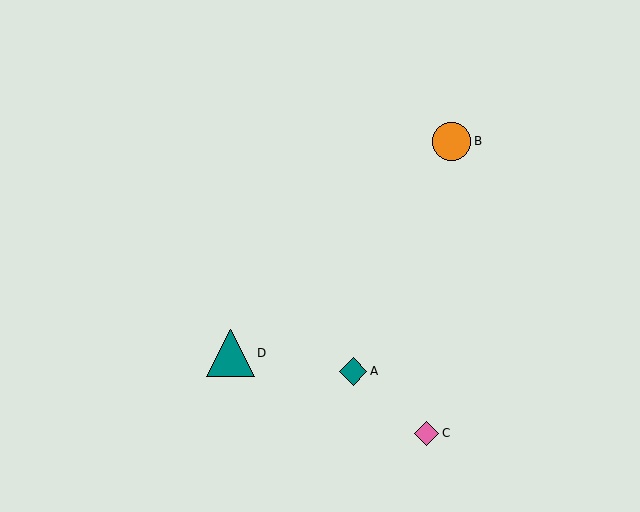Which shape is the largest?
The teal triangle (labeled D) is the largest.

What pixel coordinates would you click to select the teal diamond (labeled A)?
Click at (353, 371) to select the teal diamond A.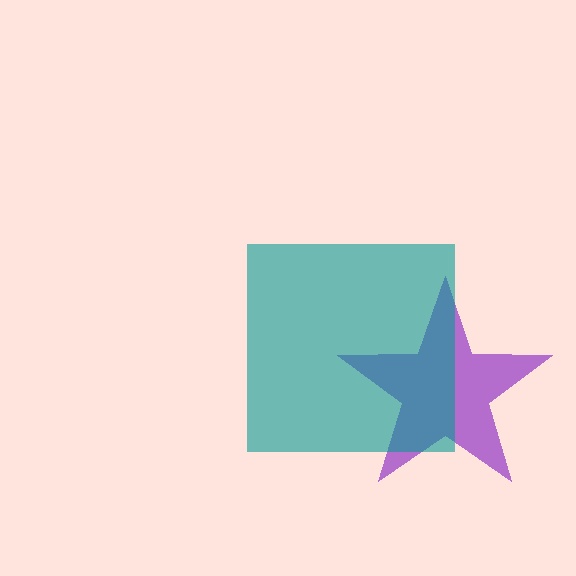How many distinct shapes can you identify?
There are 2 distinct shapes: a purple star, a teal square.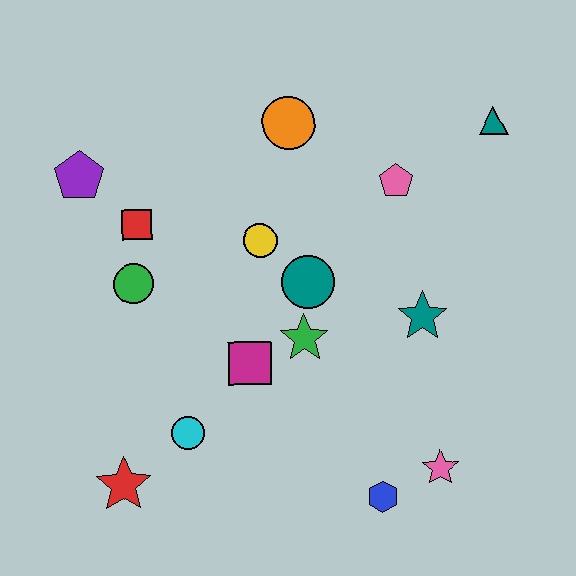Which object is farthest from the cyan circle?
The teal triangle is farthest from the cyan circle.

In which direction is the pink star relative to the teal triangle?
The pink star is below the teal triangle.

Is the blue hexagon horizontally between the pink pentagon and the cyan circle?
Yes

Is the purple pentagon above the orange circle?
No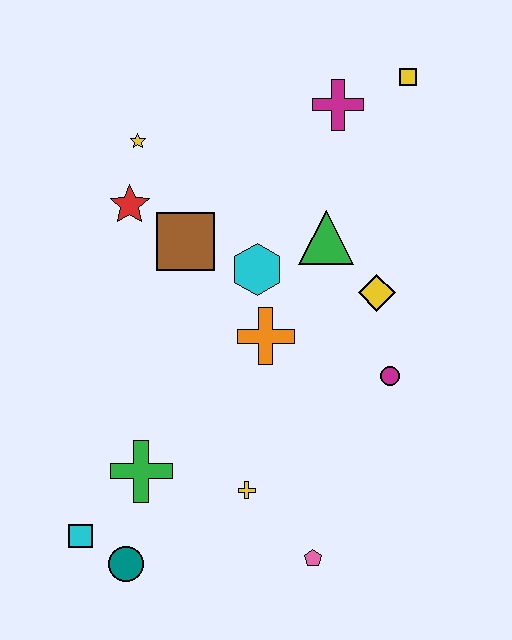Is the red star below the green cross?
No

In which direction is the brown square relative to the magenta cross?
The brown square is to the left of the magenta cross.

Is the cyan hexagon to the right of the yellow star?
Yes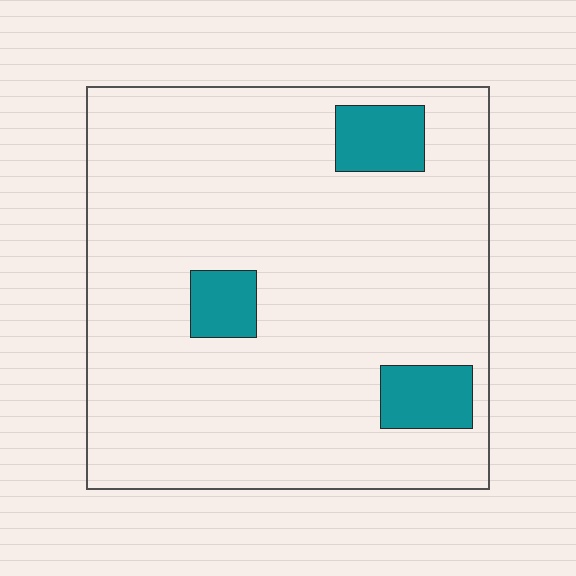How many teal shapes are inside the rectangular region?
3.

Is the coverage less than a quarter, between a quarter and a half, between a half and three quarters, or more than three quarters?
Less than a quarter.